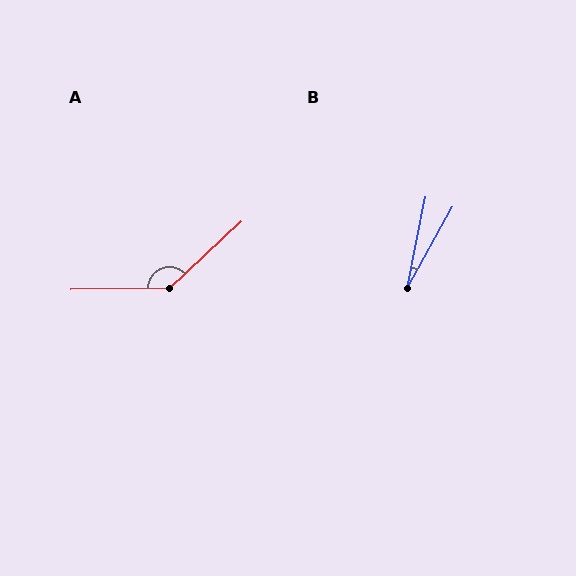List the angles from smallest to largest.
B (18°), A (138°).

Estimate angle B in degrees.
Approximately 18 degrees.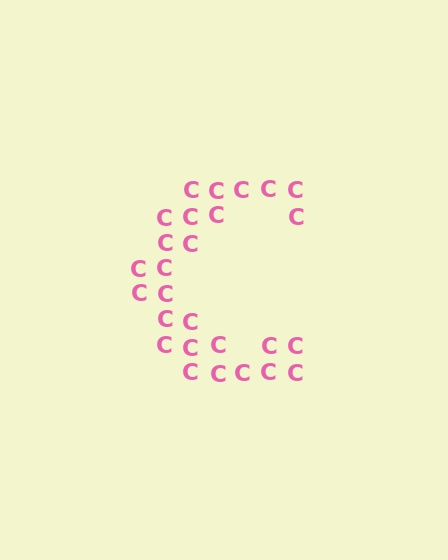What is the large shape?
The large shape is the letter C.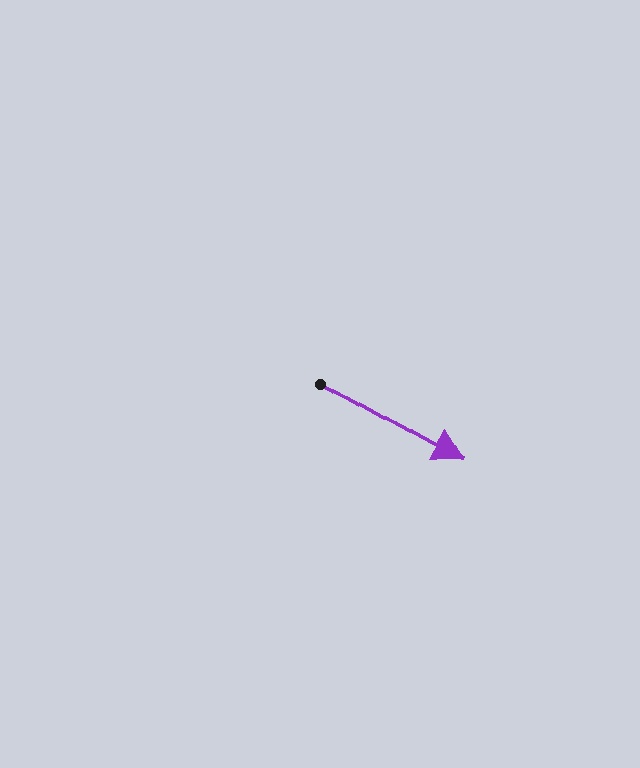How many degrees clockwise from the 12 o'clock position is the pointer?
Approximately 119 degrees.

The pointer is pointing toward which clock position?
Roughly 4 o'clock.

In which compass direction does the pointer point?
Southeast.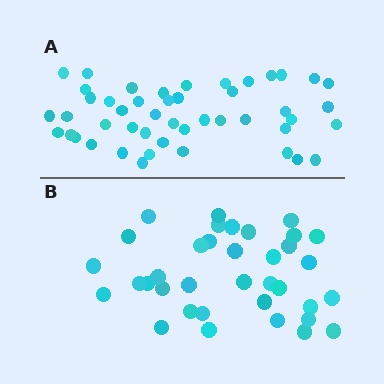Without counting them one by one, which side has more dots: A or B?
Region A (the top region) has more dots.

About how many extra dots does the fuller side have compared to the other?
Region A has roughly 12 or so more dots than region B.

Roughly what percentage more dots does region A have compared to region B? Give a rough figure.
About 30% more.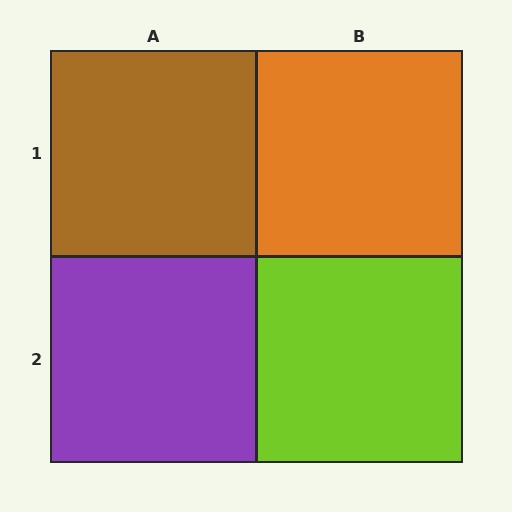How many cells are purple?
1 cell is purple.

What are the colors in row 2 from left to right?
Purple, lime.